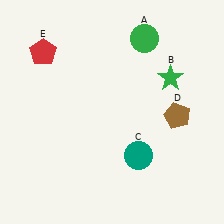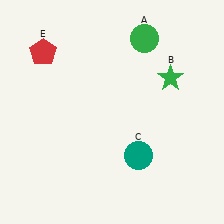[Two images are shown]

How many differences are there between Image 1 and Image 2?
There is 1 difference between the two images.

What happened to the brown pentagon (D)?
The brown pentagon (D) was removed in Image 2. It was in the bottom-right area of Image 1.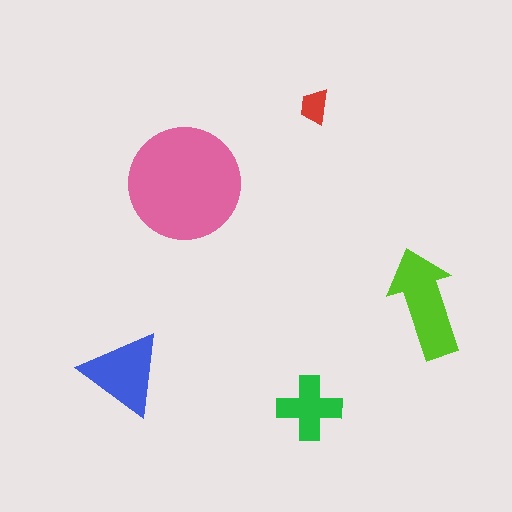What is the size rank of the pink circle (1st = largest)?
1st.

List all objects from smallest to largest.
The red trapezoid, the green cross, the blue triangle, the lime arrow, the pink circle.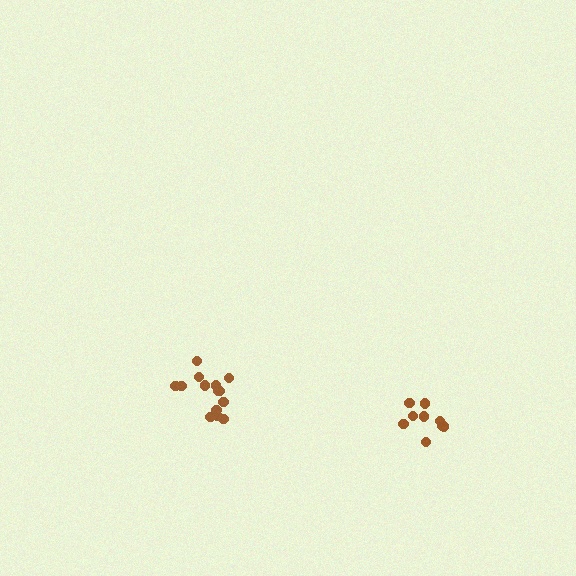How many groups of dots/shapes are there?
There are 2 groups.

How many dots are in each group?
Group 1: 9 dots, Group 2: 14 dots (23 total).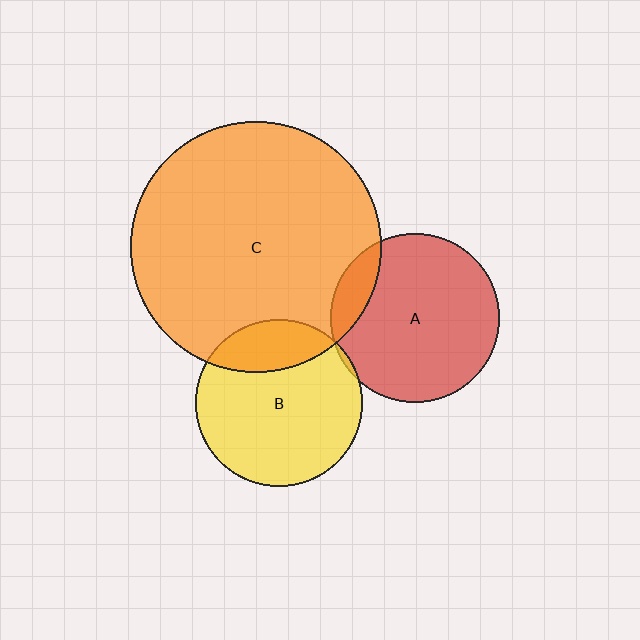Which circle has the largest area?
Circle C (orange).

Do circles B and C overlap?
Yes.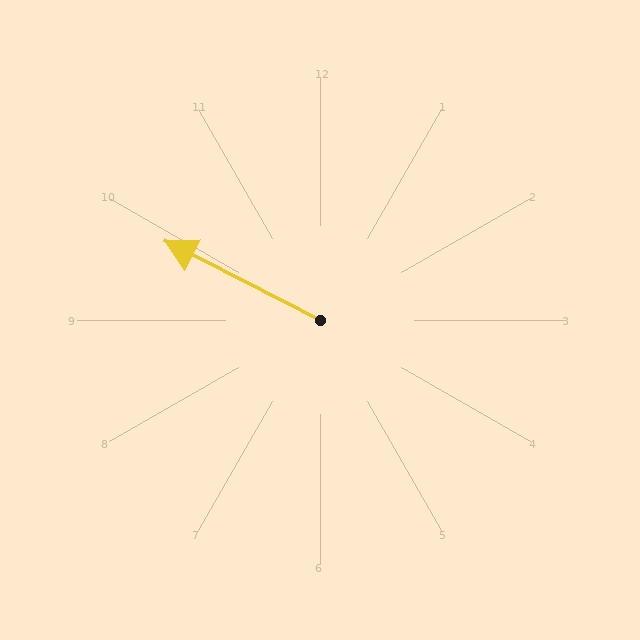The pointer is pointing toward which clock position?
Roughly 10 o'clock.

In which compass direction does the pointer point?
Northwest.